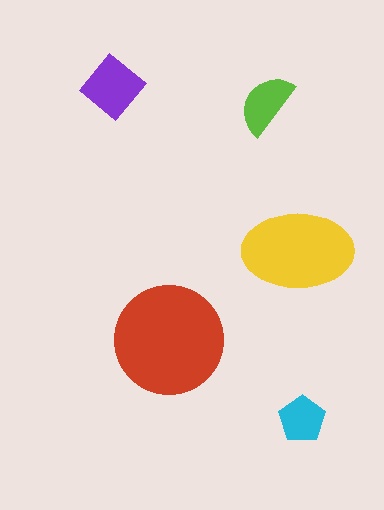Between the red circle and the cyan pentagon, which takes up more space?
The red circle.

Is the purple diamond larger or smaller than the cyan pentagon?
Larger.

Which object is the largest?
The red circle.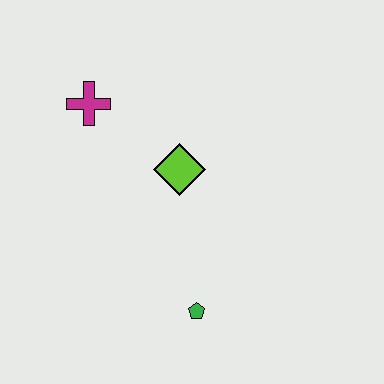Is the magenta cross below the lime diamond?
No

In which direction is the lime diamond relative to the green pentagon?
The lime diamond is above the green pentagon.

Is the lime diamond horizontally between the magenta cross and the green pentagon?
Yes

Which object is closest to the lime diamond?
The magenta cross is closest to the lime diamond.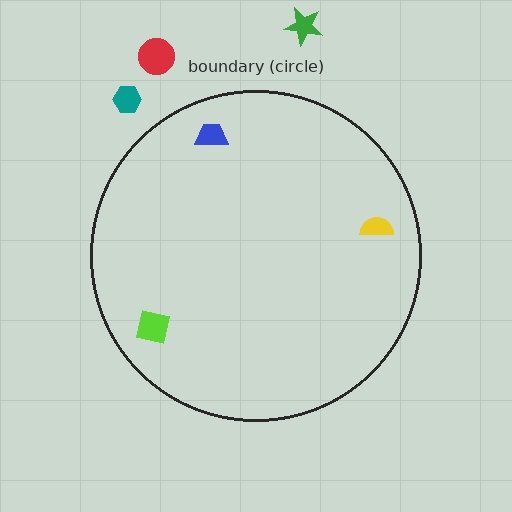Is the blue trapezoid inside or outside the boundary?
Inside.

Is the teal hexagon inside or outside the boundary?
Outside.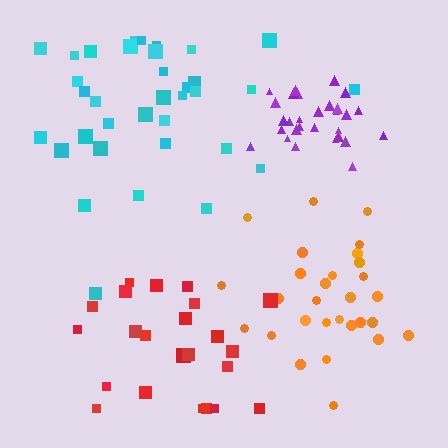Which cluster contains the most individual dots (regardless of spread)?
Cyan (35).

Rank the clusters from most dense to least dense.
purple, orange, cyan, red.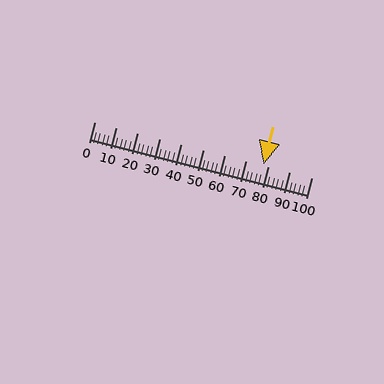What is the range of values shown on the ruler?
The ruler shows values from 0 to 100.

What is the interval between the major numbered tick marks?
The major tick marks are spaced 10 units apart.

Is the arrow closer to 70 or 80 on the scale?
The arrow is closer to 80.